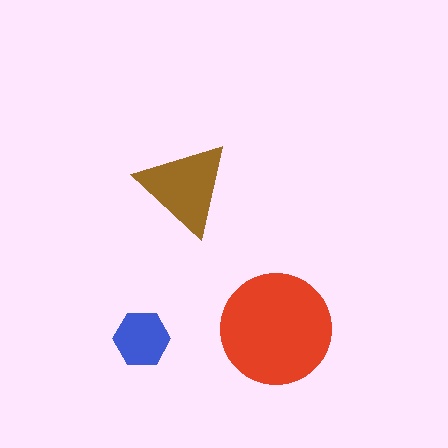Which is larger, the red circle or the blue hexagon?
The red circle.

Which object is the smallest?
The blue hexagon.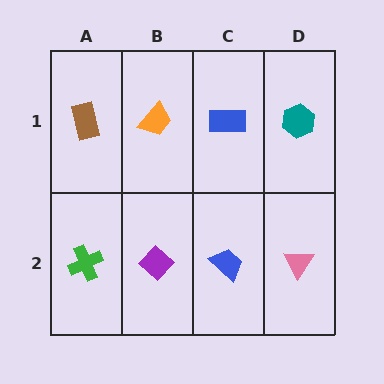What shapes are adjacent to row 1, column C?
A blue trapezoid (row 2, column C), an orange trapezoid (row 1, column B), a teal hexagon (row 1, column D).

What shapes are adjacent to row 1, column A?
A green cross (row 2, column A), an orange trapezoid (row 1, column B).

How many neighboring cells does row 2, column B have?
3.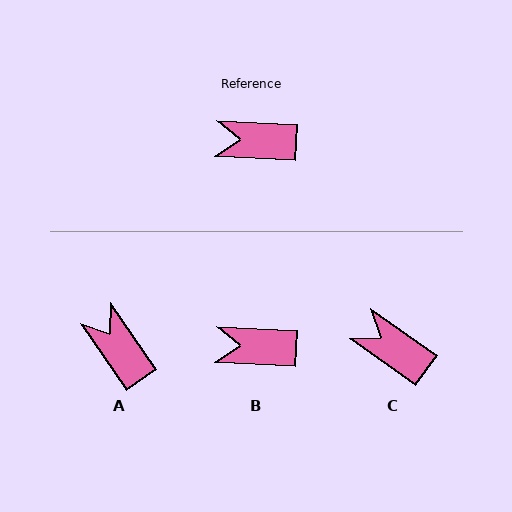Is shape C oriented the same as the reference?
No, it is off by about 32 degrees.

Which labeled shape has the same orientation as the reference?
B.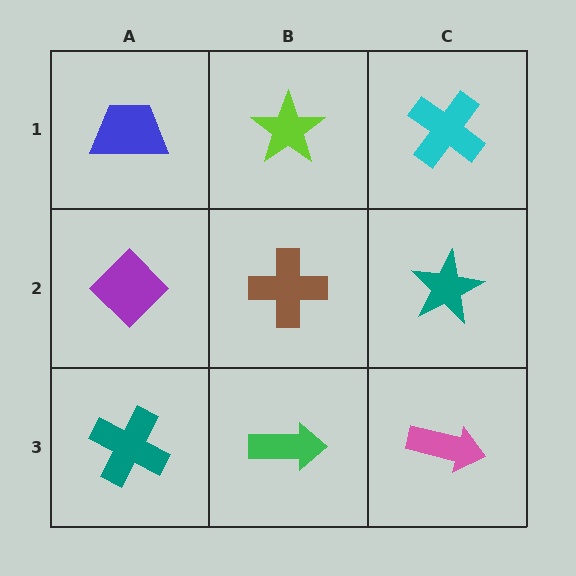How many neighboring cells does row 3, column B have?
3.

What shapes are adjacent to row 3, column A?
A purple diamond (row 2, column A), a green arrow (row 3, column B).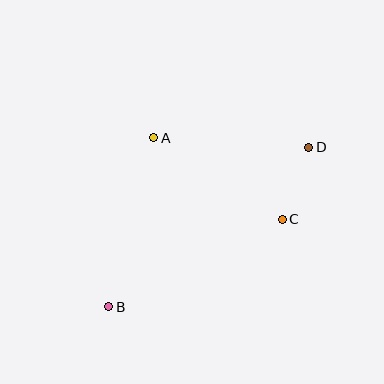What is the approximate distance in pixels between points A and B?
The distance between A and B is approximately 175 pixels.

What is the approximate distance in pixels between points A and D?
The distance between A and D is approximately 155 pixels.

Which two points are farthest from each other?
Points B and D are farthest from each other.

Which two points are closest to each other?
Points C and D are closest to each other.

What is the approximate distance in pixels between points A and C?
The distance between A and C is approximately 152 pixels.